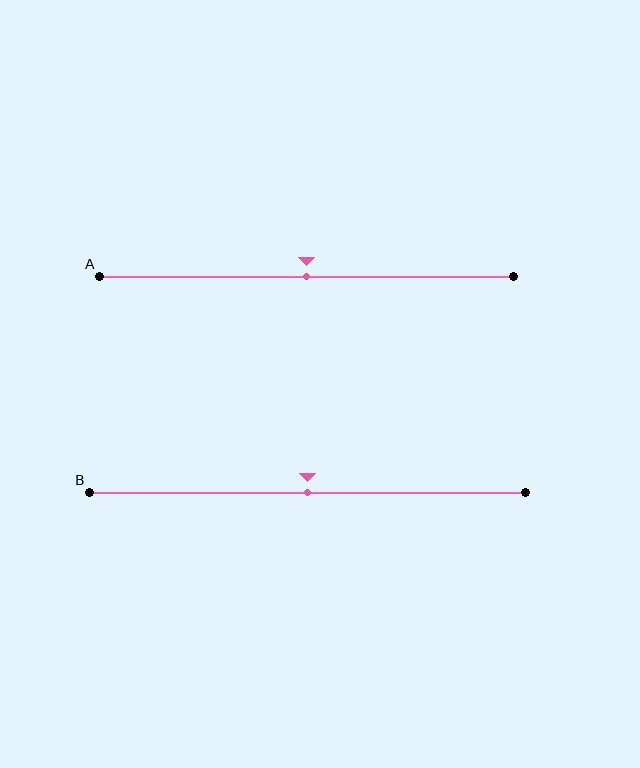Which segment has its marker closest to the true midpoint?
Segment A has its marker closest to the true midpoint.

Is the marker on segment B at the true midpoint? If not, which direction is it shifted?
Yes, the marker on segment B is at the true midpoint.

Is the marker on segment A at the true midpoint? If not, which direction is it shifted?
Yes, the marker on segment A is at the true midpoint.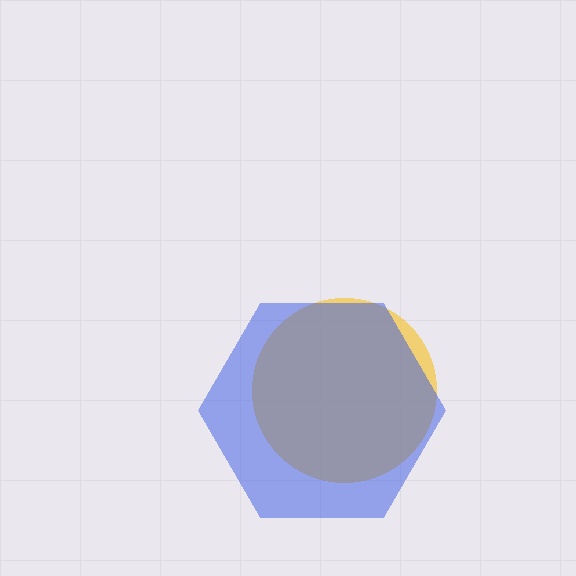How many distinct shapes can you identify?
There are 2 distinct shapes: a yellow circle, a blue hexagon.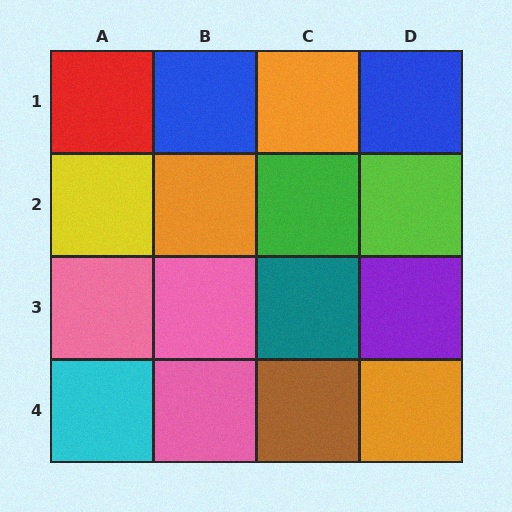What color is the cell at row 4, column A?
Cyan.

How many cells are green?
1 cell is green.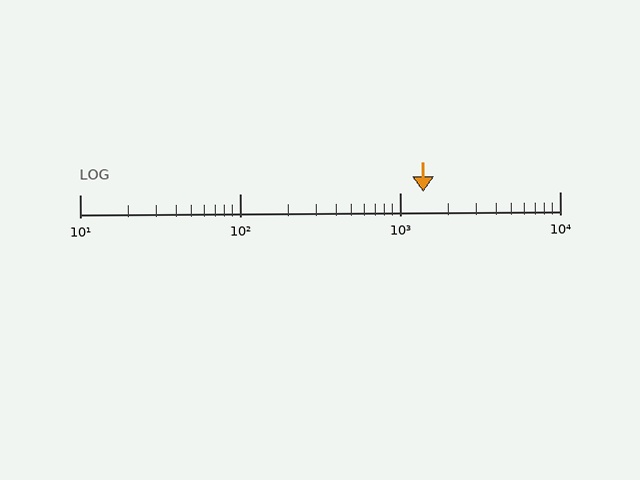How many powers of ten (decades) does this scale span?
The scale spans 3 decades, from 10 to 10000.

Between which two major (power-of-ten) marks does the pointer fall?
The pointer is between 1000 and 10000.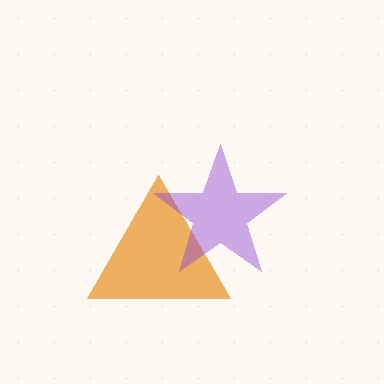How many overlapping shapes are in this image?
There are 2 overlapping shapes in the image.